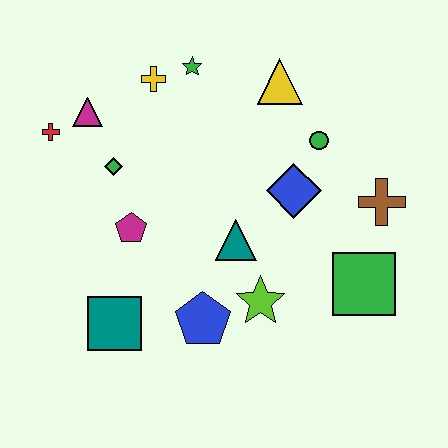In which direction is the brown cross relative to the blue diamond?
The brown cross is to the right of the blue diamond.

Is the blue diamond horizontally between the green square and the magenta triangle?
Yes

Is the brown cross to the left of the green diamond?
No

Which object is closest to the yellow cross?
The green star is closest to the yellow cross.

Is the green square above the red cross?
No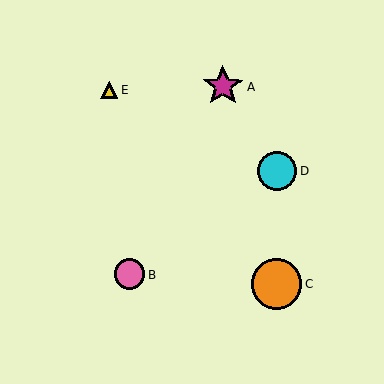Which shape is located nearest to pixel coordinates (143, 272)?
The pink circle (labeled B) at (129, 274) is nearest to that location.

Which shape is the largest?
The orange circle (labeled C) is the largest.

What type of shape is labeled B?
Shape B is a pink circle.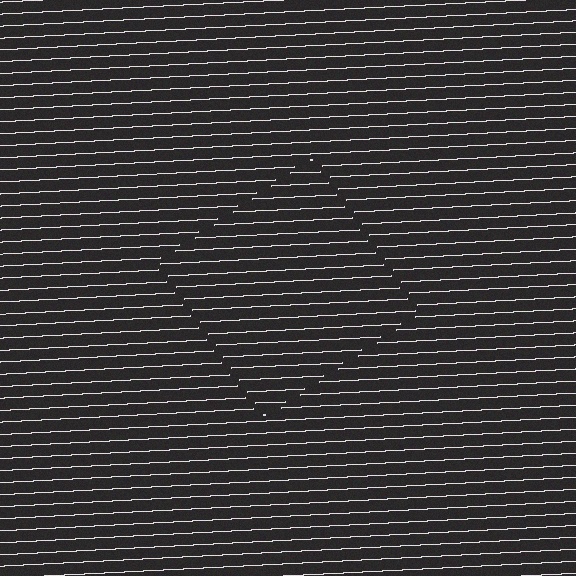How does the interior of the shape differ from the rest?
The interior of the shape contains the same grating, shifted by half a period — the contour is defined by the phase discontinuity where line-ends from the inner and outer gratings abut.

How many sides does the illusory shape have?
4 sides — the line-ends trace a square.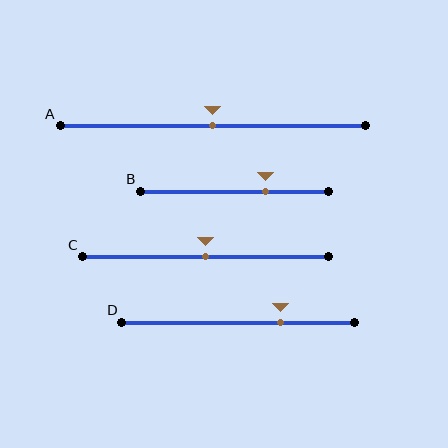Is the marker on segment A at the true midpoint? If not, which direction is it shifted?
Yes, the marker on segment A is at the true midpoint.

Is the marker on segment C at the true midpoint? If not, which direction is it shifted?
Yes, the marker on segment C is at the true midpoint.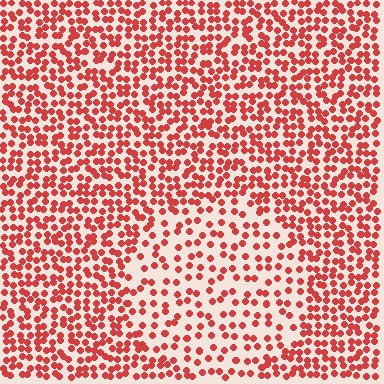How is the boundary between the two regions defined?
The boundary is defined by a change in element density (approximately 1.9x ratio). All elements are the same color, size, and shape.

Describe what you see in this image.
The image contains small red elements arranged at two different densities. A circle-shaped region is visible where the elements are less densely packed than the surrounding area.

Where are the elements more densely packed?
The elements are more densely packed outside the circle boundary.